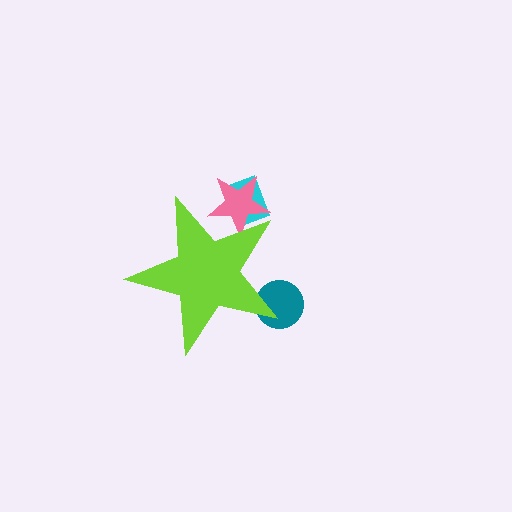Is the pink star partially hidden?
Yes, the pink star is partially hidden behind the lime star.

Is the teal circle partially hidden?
Yes, the teal circle is partially hidden behind the lime star.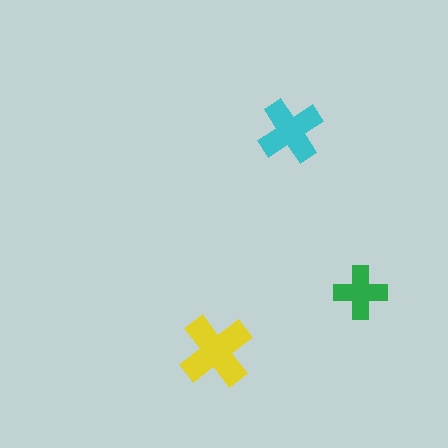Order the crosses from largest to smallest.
the yellow one, the cyan one, the green one.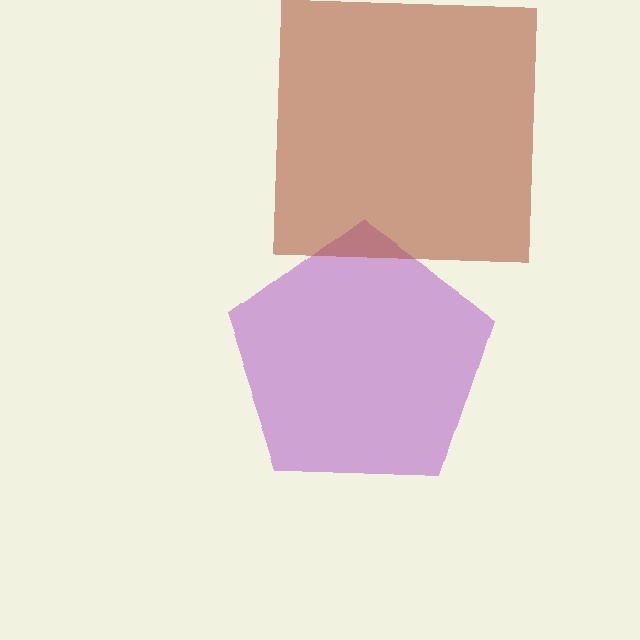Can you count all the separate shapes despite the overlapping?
Yes, there are 2 separate shapes.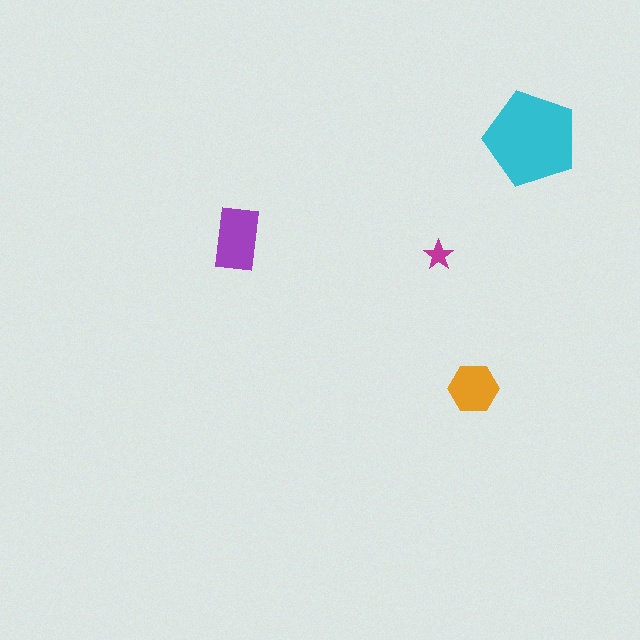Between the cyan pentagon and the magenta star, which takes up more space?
The cyan pentagon.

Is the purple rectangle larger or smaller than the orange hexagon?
Larger.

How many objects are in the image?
There are 4 objects in the image.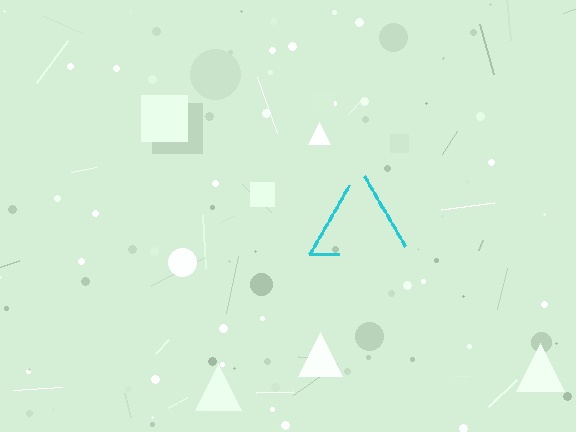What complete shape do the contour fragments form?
The contour fragments form a triangle.